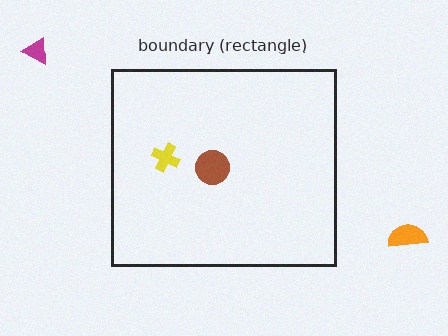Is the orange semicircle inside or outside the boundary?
Outside.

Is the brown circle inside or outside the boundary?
Inside.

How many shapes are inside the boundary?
2 inside, 2 outside.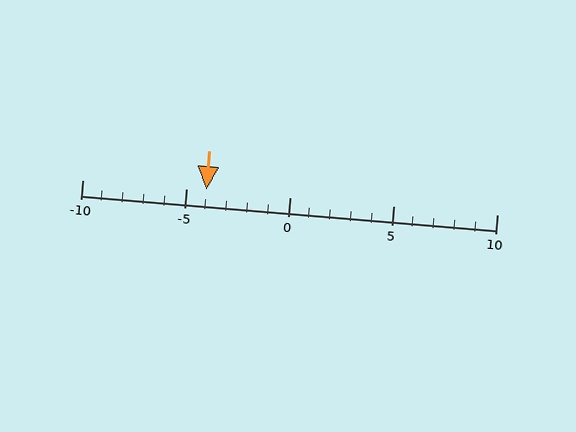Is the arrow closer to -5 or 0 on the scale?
The arrow is closer to -5.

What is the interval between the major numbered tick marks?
The major tick marks are spaced 5 units apart.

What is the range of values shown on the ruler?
The ruler shows values from -10 to 10.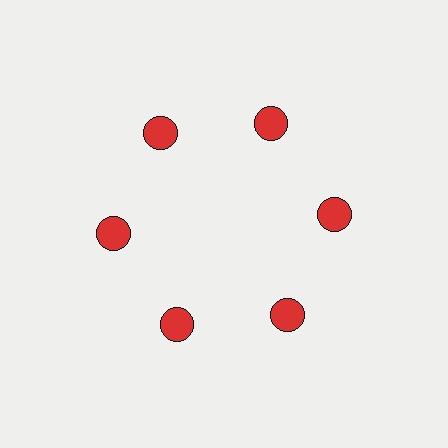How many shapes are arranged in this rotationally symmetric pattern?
There are 6 shapes, arranged in 6 groups of 1.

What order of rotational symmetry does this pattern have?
This pattern has 6-fold rotational symmetry.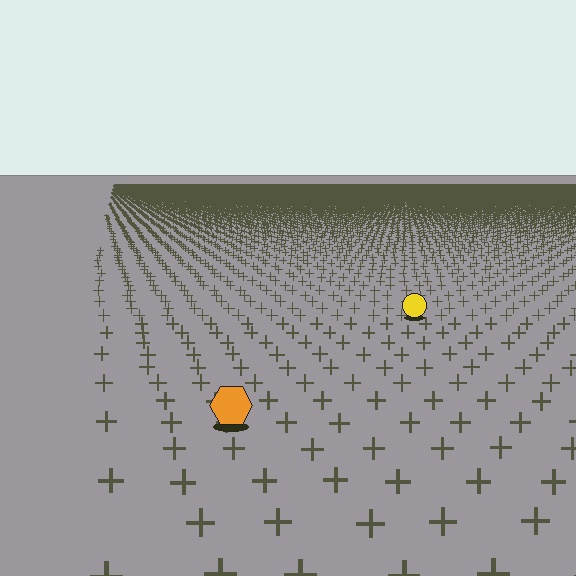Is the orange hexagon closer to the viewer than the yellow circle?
Yes. The orange hexagon is closer — you can tell from the texture gradient: the ground texture is coarser near it.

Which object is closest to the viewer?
The orange hexagon is closest. The texture marks near it are larger and more spread out.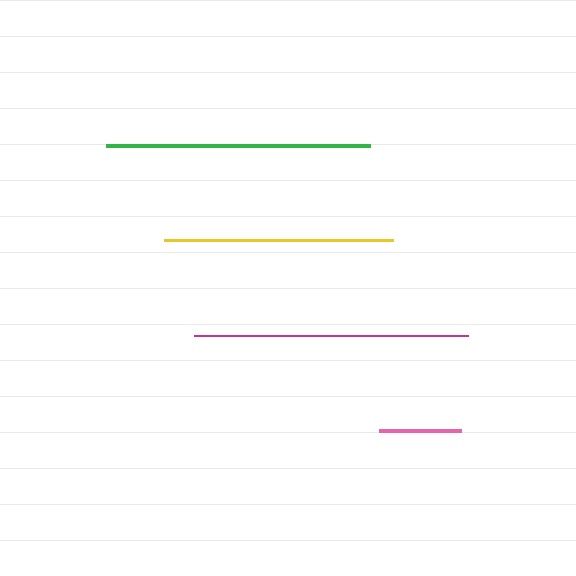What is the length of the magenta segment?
The magenta segment is approximately 274 pixels long.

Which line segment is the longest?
The magenta line is the longest at approximately 274 pixels.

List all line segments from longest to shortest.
From longest to shortest: magenta, green, yellow, pink.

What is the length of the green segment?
The green segment is approximately 265 pixels long.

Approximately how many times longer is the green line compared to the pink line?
The green line is approximately 3.2 times the length of the pink line.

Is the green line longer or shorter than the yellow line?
The green line is longer than the yellow line.